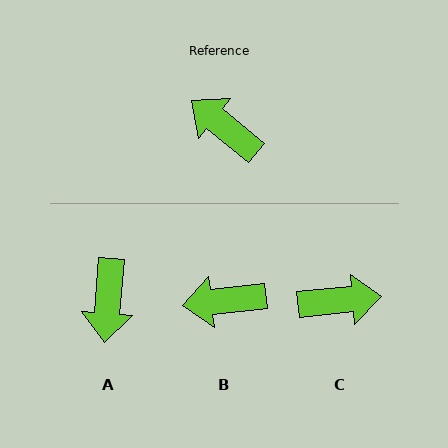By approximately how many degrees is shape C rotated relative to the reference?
Approximately 136 degrees clockwise.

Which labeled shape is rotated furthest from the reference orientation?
C, about 136 degrees away.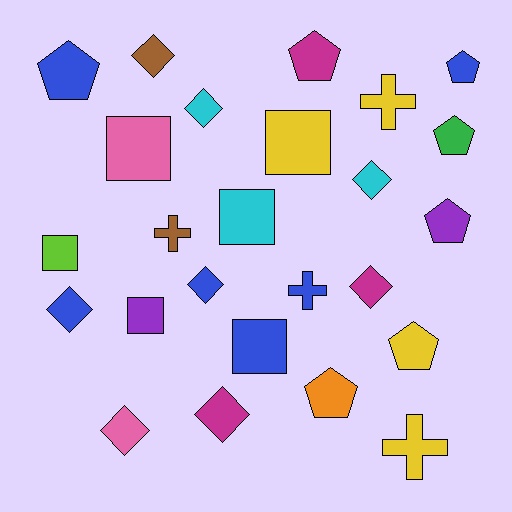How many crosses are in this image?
There are 4 crosses.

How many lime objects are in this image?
There is 1 lime object.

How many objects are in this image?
There are 25 objects.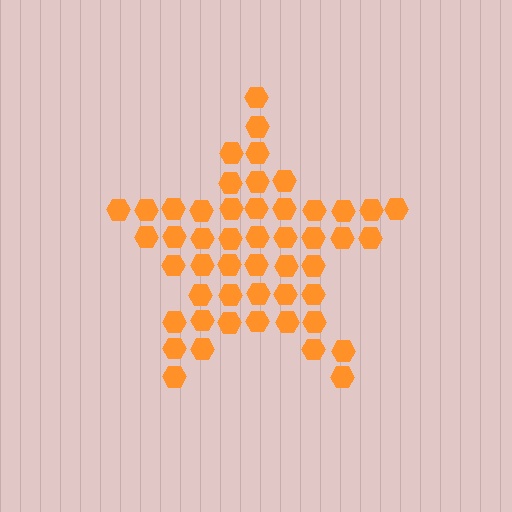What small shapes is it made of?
It is made of small hexagons.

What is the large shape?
The large shape is a star.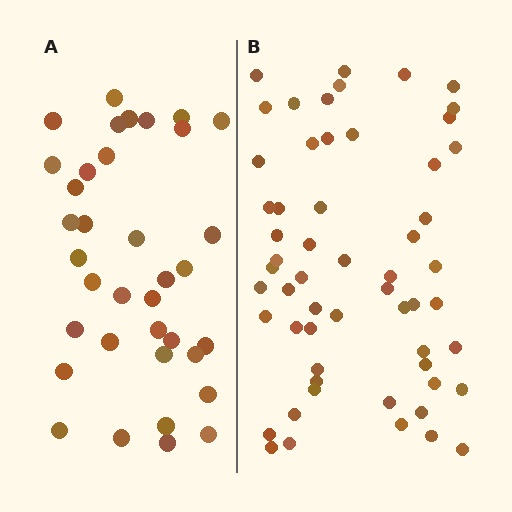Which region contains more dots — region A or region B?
Region B (the right region) has more dots.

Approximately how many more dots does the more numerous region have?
Region B has approximately 20 more dots than region A.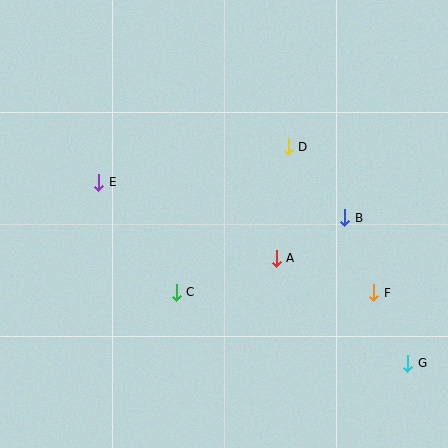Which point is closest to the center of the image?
Point A at (276, 258) is closest to the center.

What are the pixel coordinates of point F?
Point F is at (374, 293).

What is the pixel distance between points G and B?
The distance between G and B is 158 pixels.